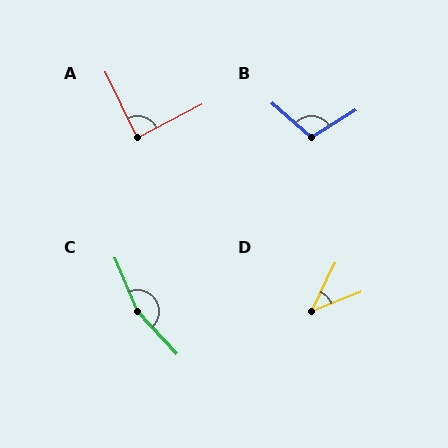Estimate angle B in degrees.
Approximately 107 degrees.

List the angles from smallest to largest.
D (42°), A (88°), B (107°), C (159°).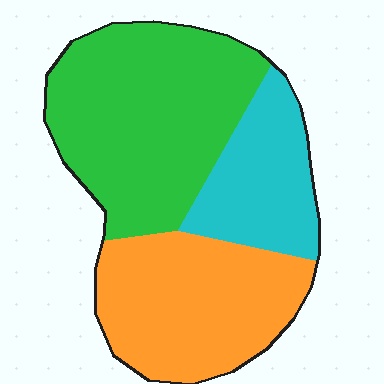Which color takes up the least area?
Cyan, at roughly 20%.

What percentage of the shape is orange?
Orange covers 34% of the shape.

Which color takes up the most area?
Green, at roughly 45%.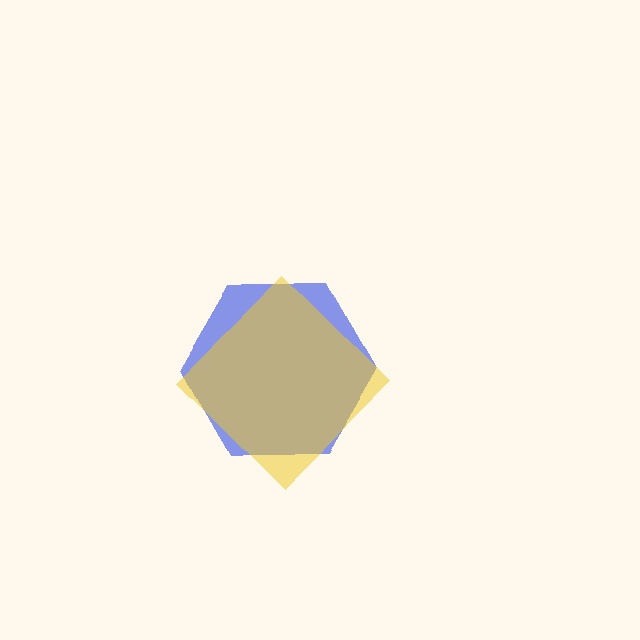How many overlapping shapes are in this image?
There are 2 overlapping shapes in the image.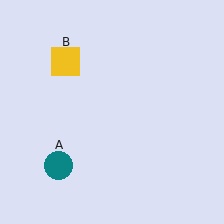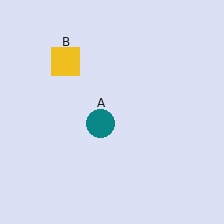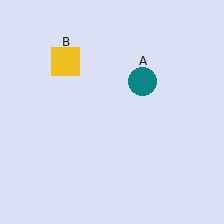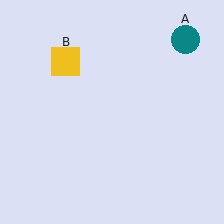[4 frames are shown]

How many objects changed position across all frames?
1 object changed position: teal circle (object A).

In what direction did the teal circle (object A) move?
The teal circle (object A) moved up and to the right.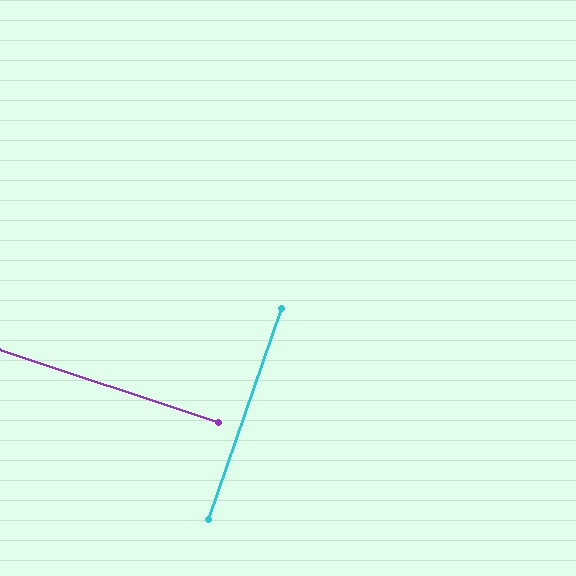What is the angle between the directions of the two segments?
Approximately 89 degrees.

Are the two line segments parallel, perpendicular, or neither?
Perpendicular — they meet at approximately 89°.